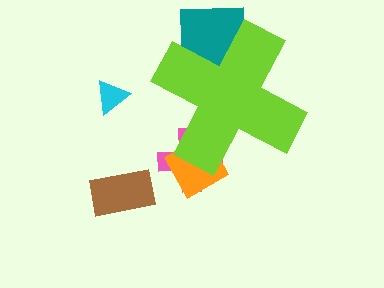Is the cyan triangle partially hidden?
No, the cyan triangle is fully visible.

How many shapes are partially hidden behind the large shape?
3 shapes are partially hidden.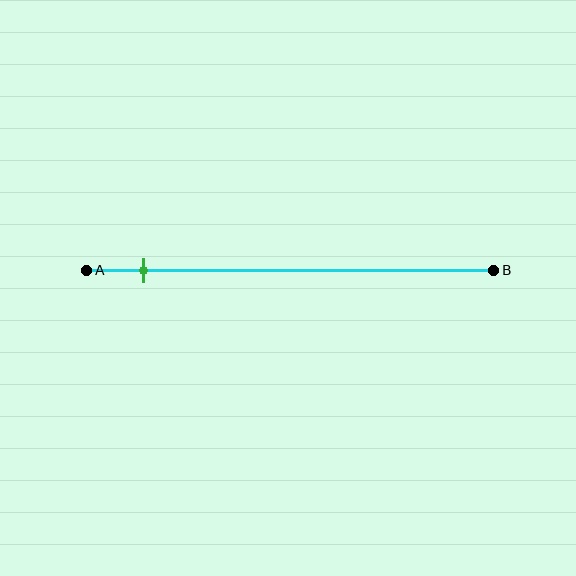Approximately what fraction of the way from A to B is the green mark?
The green mark is approximately 15% of the way from A to B.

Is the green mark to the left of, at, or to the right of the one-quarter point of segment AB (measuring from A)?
The green mark is to the left of the one-quarter point of segment AB.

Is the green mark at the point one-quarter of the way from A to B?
No, the mark is at about 15% from A, not at the 25% one-quarter point.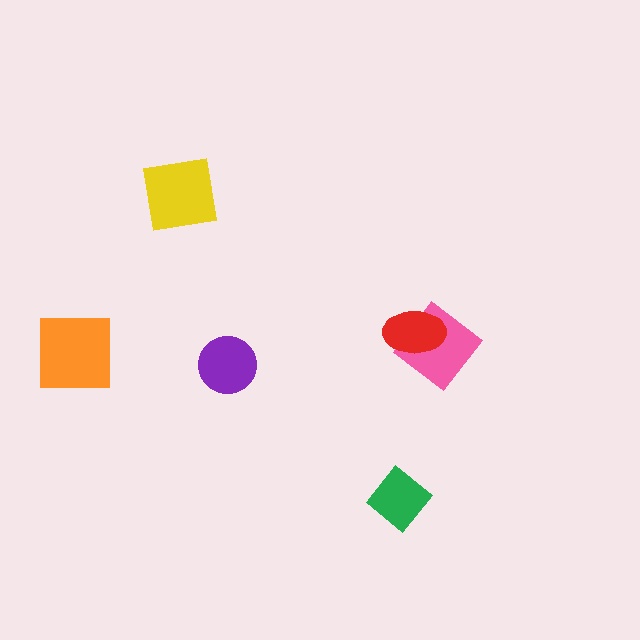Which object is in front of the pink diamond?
The red ellipse is in front of the pink diamond.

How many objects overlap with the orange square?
0 objects overlap with the orange square.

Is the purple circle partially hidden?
No, no other shape covers it.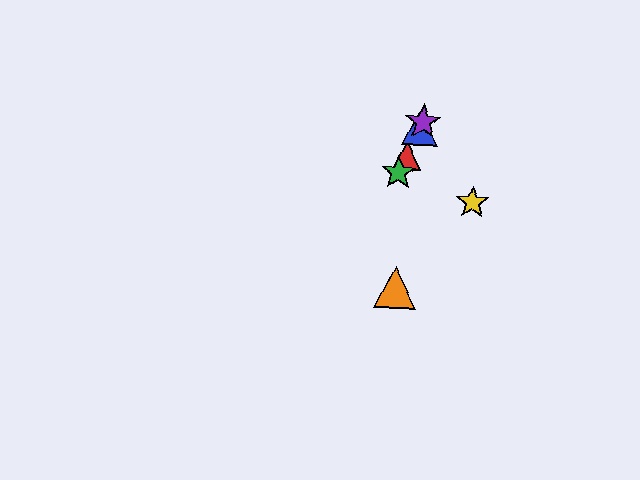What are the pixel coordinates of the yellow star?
The yellow star is at (473, 202).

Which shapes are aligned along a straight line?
The red triangle, the blue triangle, the green star, the purple star are aligned along a straight line.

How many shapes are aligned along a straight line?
4 shapes (the red triangle, the blue triangle, the green star, the purple star) are aligned along a straight line.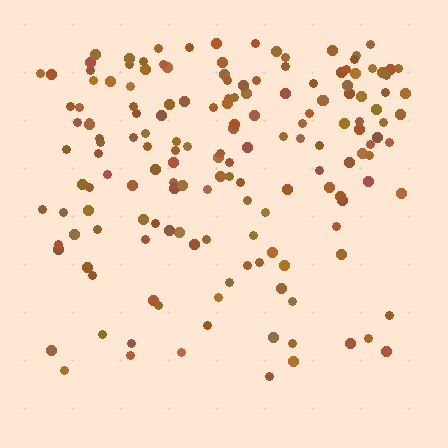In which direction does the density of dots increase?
From bottom to top, with the top side densest.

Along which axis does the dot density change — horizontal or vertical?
Vertical.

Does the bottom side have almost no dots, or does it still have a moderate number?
Still a moderate number, just noticeably fewer than the top.